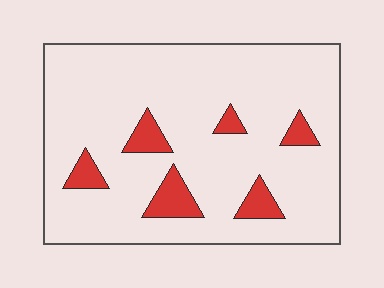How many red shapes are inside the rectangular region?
6.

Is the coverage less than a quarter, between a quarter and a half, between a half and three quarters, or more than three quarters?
Less than a quarter.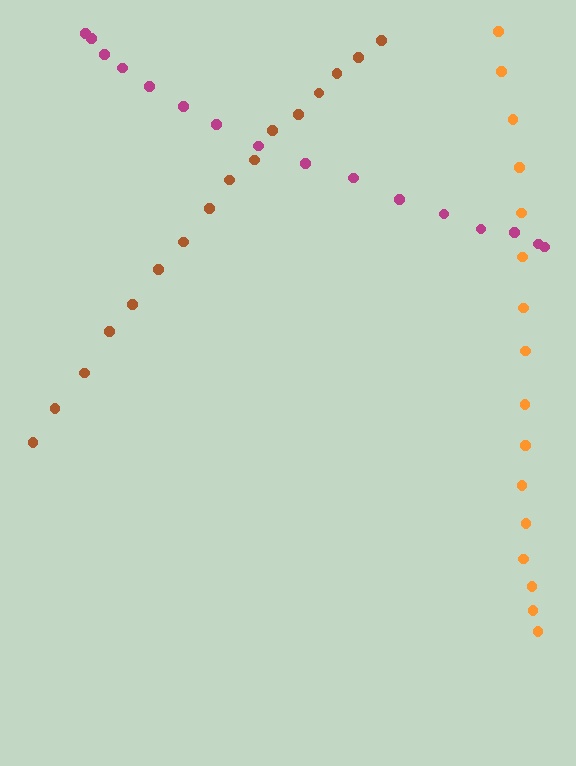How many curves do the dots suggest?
There are 3 distinct paths.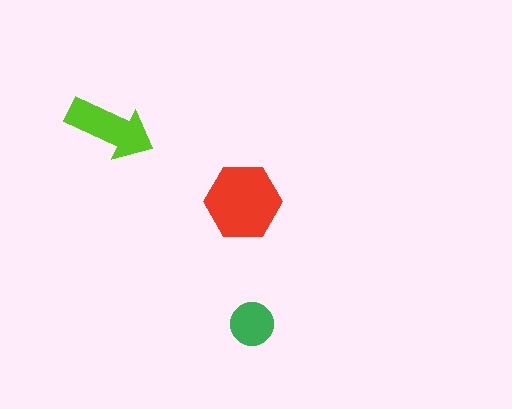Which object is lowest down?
The green circle is bottommost.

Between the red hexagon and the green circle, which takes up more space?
The red hexagon.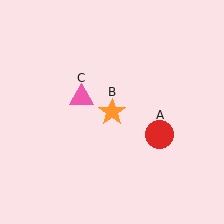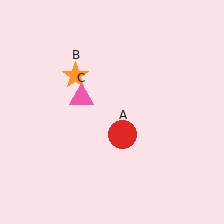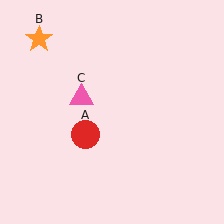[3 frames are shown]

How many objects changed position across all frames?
2 objects changed position: red circle (object A), orange star (object B).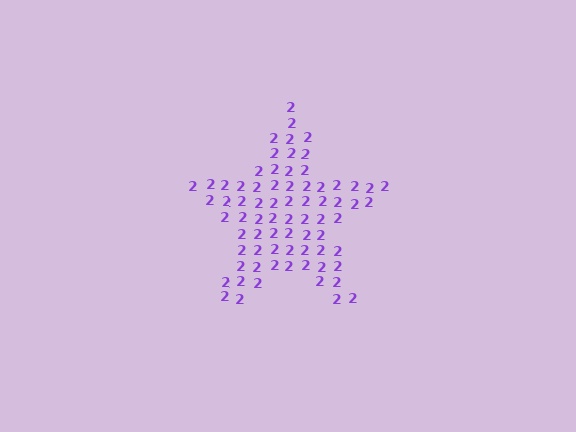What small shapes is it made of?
It is made of small digit 2's.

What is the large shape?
The large shape is a star.